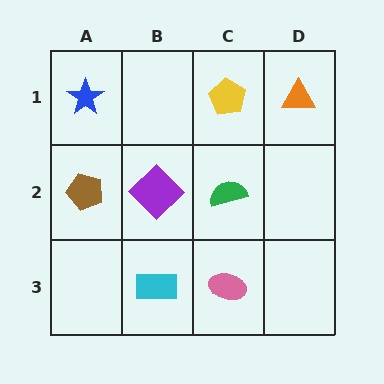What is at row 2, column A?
A brown pentagon.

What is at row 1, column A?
A blue star.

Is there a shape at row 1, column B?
No, that cell is empty.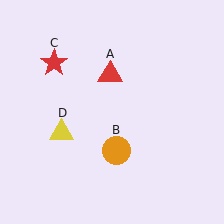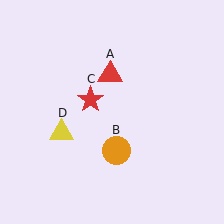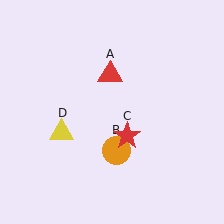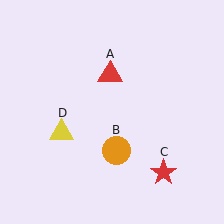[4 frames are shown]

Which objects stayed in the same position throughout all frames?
Red triangle (object A) and orange circle (object B) and yellow triangle (object D) remained stationary.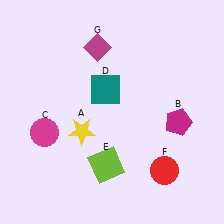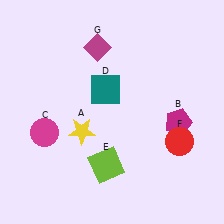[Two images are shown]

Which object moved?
The red circle (F) moved up.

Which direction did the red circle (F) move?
The red circle (F) moved up.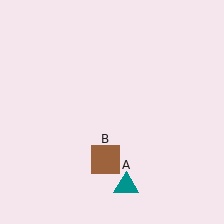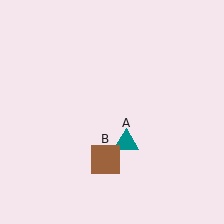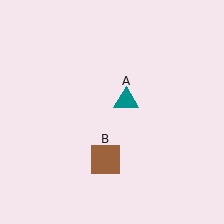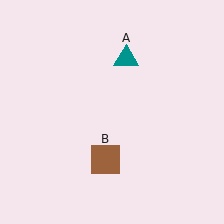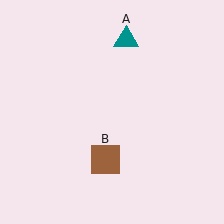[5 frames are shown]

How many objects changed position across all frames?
1 object changed position: teal triangle (object A).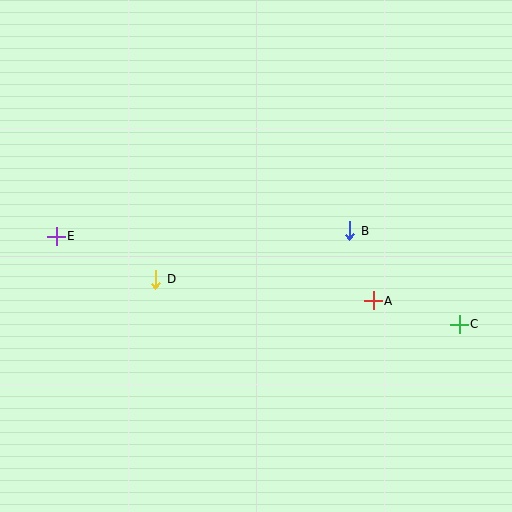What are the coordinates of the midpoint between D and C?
The midpoint between D and C is at (307, 302).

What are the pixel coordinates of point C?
Point C is at (459, 324).